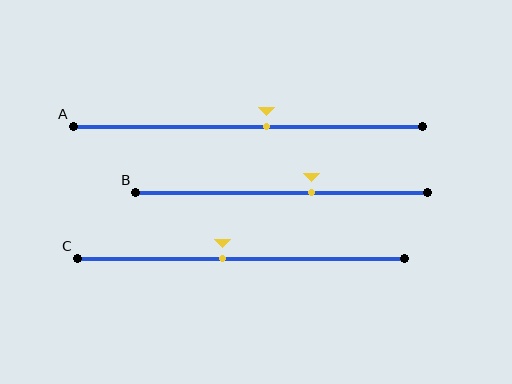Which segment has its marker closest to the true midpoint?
Segment A has its marker closest to the true midpoint.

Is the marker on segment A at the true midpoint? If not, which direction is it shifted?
No, the marker on segment A is shifted to the right by about 5% of the segment length.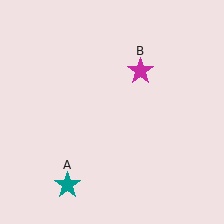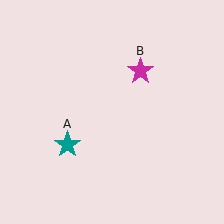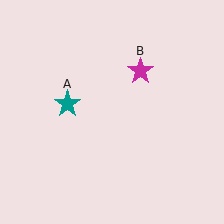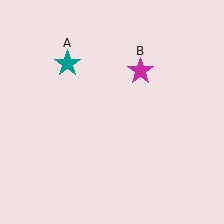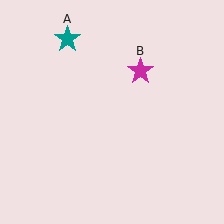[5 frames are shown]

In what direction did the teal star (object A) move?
The teal star (object A) moved up.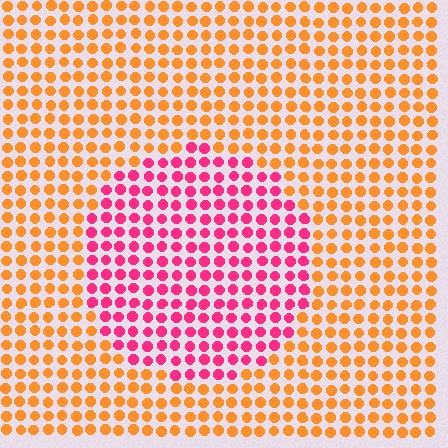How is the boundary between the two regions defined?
The boundary is defined purely by a slight shift in hue (about 55 degrees). Spacing, size, and orientation are identical on both sides.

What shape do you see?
I see a circle.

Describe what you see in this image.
The image is filled with small orange elements in a uniform arrangement. A circle-shaped region is visible where the elements are tinted to a slightly different hue, forming a subtle color boundary.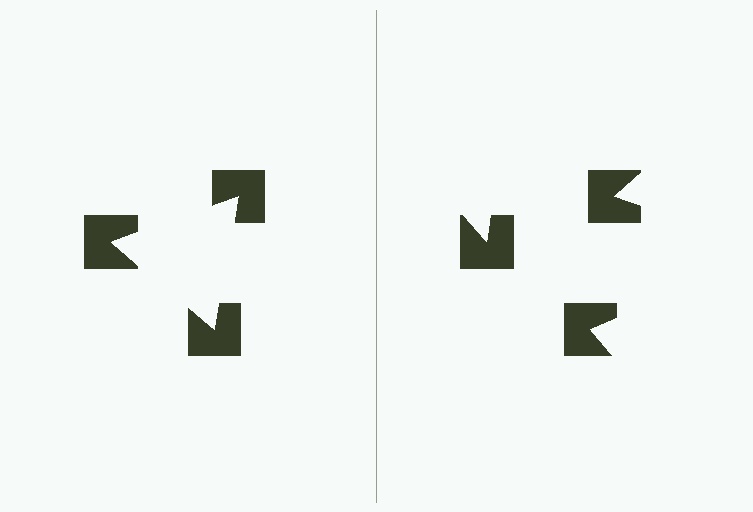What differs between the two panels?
The notched squares are positioned identically on both sides; only the wedge orientations differ. On the left they align to a triangle; on the right they are misaligned.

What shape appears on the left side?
An illusory triangle.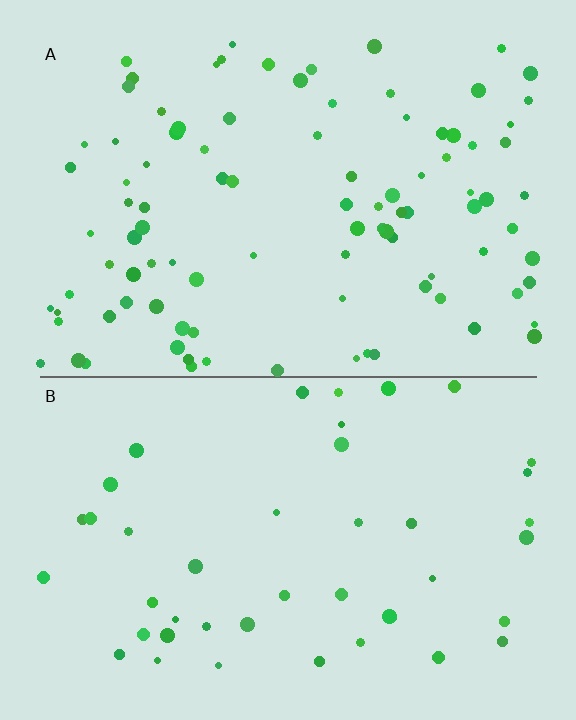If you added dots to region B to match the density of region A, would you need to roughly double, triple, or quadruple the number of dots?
Approximately double.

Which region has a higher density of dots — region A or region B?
A (the top).